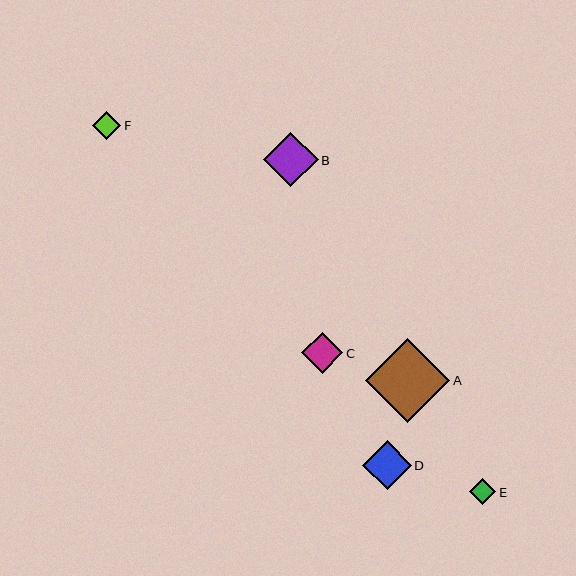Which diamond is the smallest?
Diamond E is the smallest with a size of approximately 26 pixels.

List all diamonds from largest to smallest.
From largest to smallest: A, B, D, C, F, E.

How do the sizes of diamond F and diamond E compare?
Diamond F and diamond E are approximately the same size.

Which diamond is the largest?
Diamond A is the largest with a size of approximately 84 pixels.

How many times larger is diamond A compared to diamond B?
Diamond A is approximately 1.5 times the size of diamond B.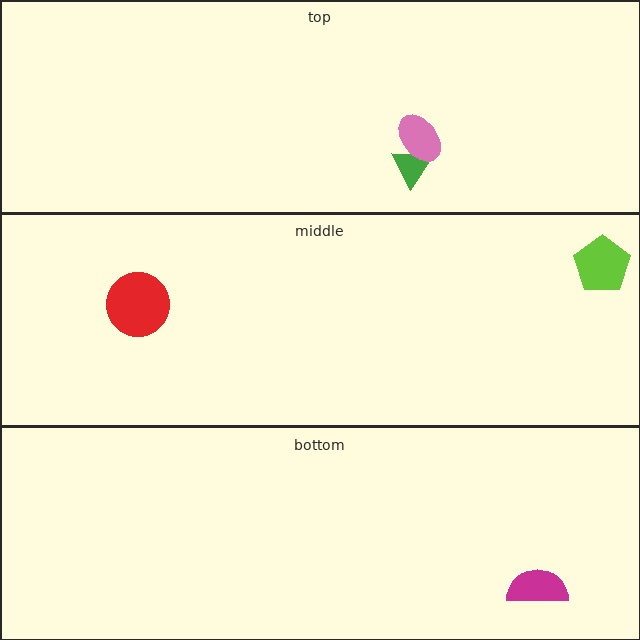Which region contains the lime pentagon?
The middle region.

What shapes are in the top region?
The green triangle, the pink ellipse.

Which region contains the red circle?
The middle region.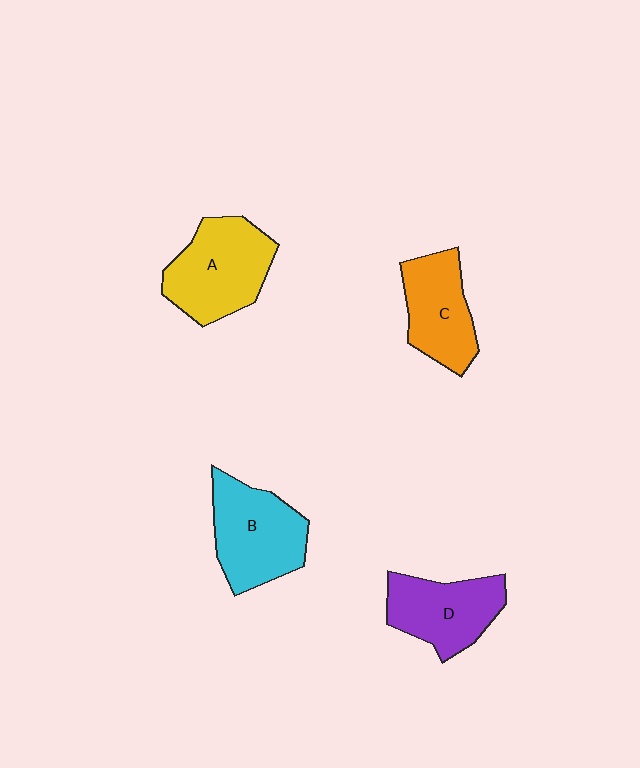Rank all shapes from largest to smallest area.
From largest to smallest: A (yellow), B (cyan), D (purple), C (orange).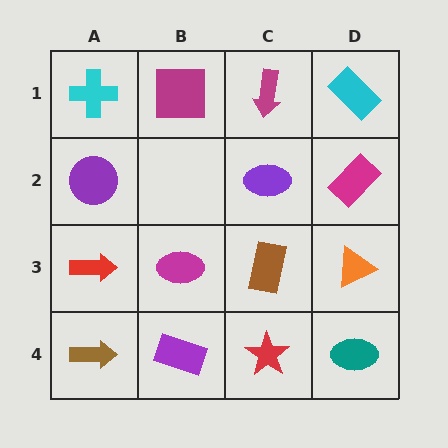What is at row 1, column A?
A cyan cross.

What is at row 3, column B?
A magenta ellipse.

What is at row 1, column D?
A cyan rectangle.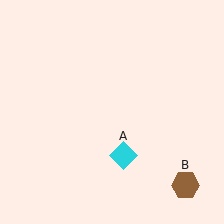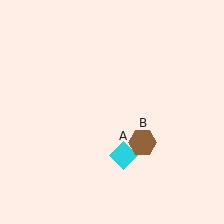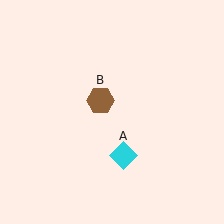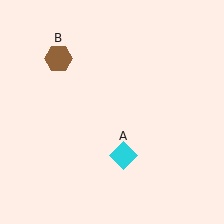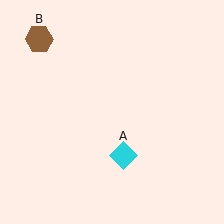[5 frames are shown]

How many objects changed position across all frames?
1 object changed position: brown hexagon (object B).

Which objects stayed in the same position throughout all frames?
Cyan diamond (object A) remained stationary.